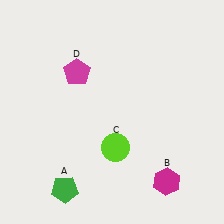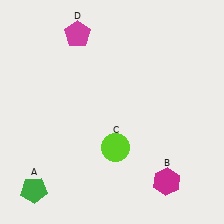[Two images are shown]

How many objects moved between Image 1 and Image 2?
2 objects moved between the two images.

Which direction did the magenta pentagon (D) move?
The magenta pentagon (D) moved up.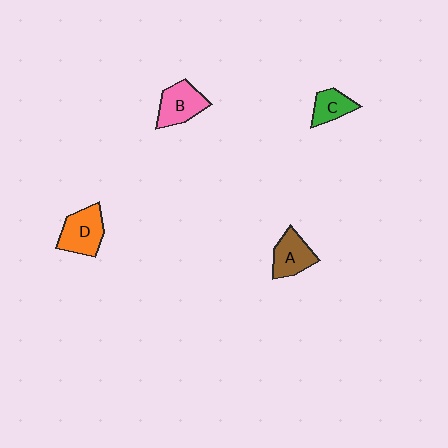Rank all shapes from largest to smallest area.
From largest to smallest: D (orange), B (pink), A (brown), C (green).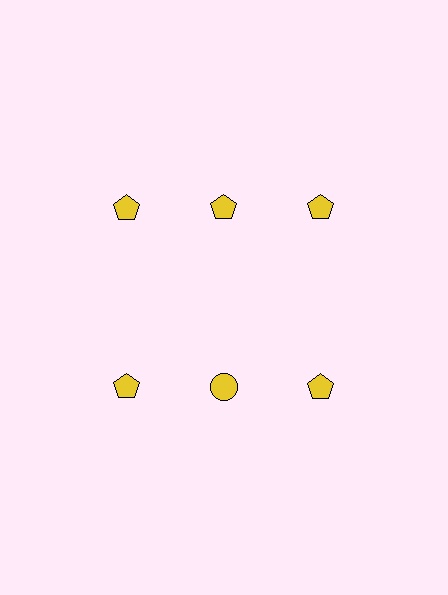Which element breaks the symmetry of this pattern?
The yellow circle in the second row, second from left column breaks the symmetry. All other shapes are yellow pentagons.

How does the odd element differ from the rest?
It has a different shape: circle instead of pentagon.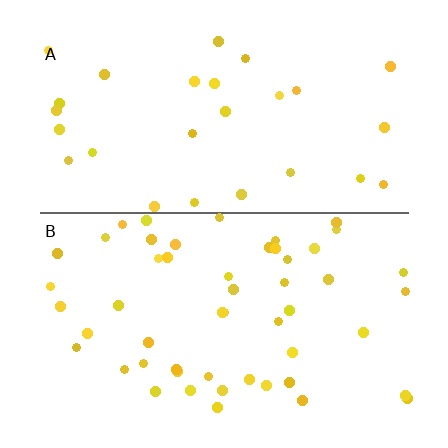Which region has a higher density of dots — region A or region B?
B (the bottom).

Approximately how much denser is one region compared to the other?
Approximately 1.9× — region B over region A.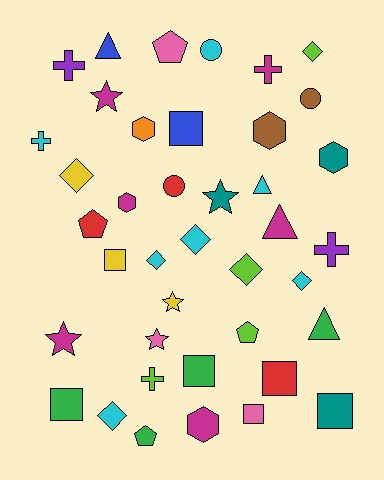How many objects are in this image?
There are 40 objects.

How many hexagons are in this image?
There are 5 hexagons.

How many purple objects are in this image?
There are 2 purple objects.